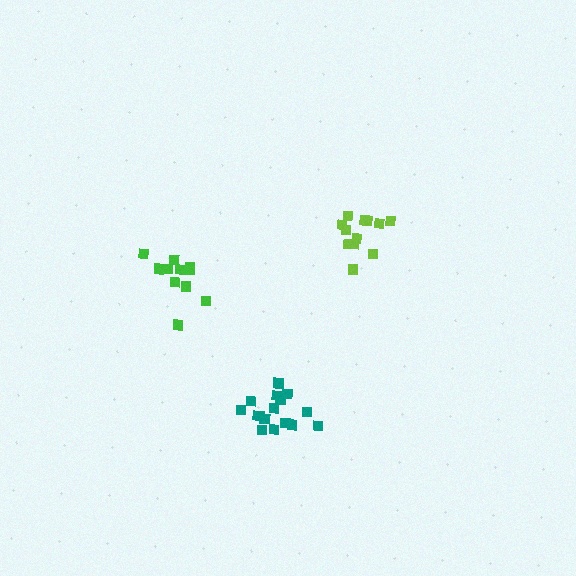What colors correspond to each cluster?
The clusters are colored: lime, teal, green.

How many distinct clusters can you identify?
There are 3 distinct clusters.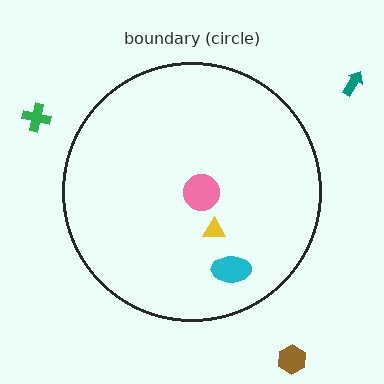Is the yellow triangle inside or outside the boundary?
Inside.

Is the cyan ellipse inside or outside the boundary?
Inside.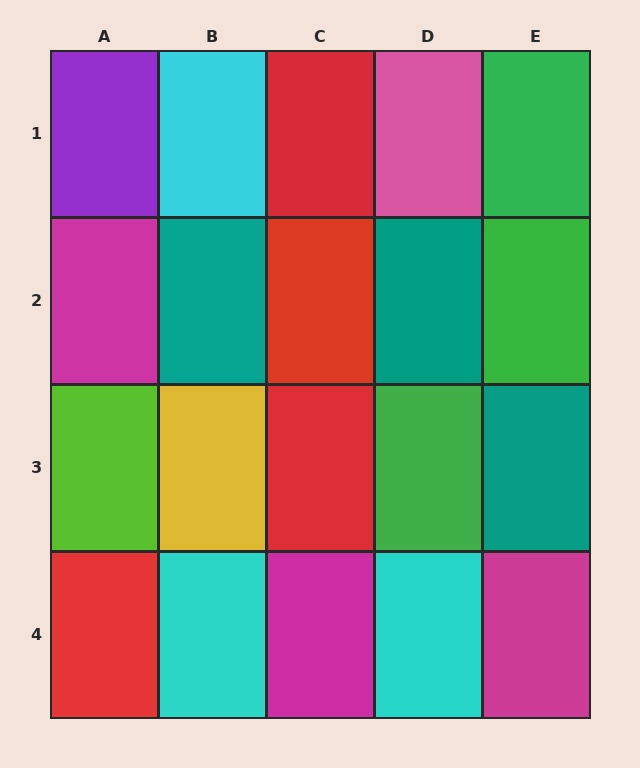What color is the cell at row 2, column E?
Green.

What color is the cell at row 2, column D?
Teal.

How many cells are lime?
1 cell is lime.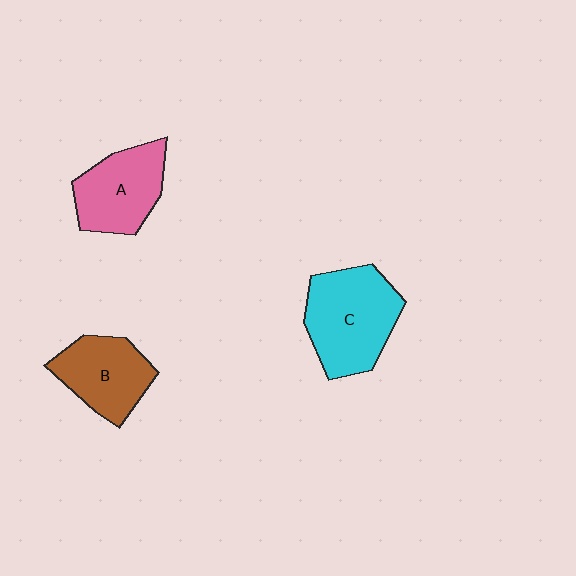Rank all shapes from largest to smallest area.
From largest to smallest: C (cyan), A (pink), B (brown).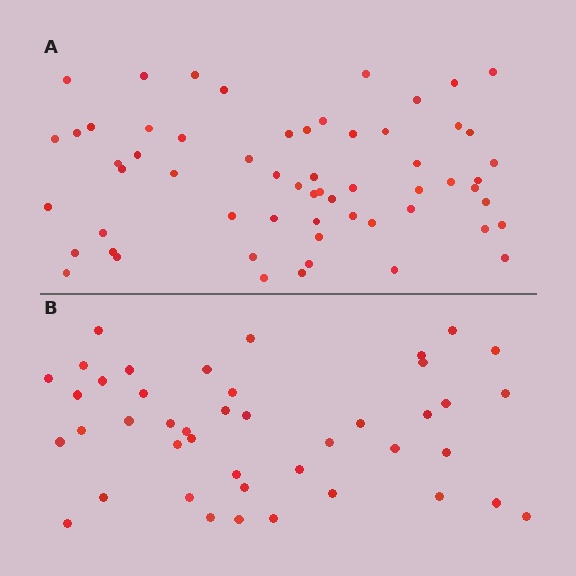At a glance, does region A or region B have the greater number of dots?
Region A (the top region) has more dots.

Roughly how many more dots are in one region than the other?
Region A has approximately 15 more dots than region B.